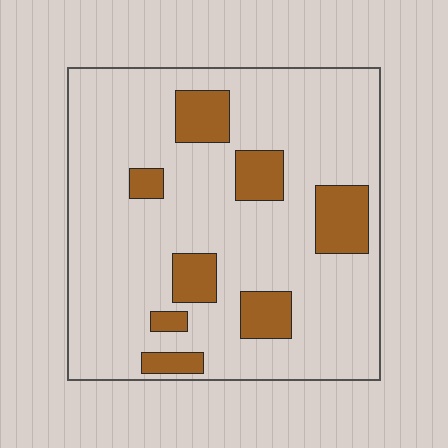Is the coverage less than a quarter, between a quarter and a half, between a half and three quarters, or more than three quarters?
Less than a quarter.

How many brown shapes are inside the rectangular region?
8.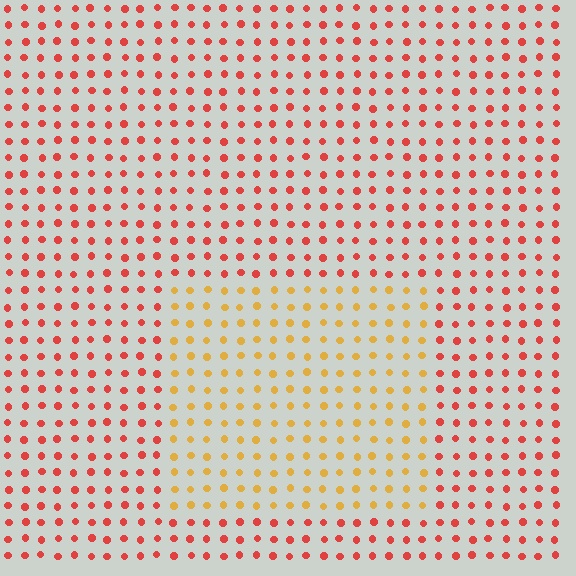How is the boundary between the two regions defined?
The boundary is defined purely by a slight shift in hue (about 41 degrees). Spacing, size, and orientation are identical on both sides.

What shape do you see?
I see a rectangle.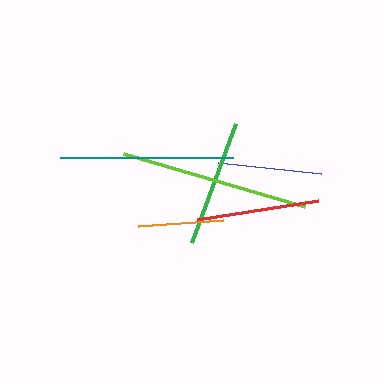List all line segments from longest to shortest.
From longest to shortest: lime, teal, green, red, blue, orange.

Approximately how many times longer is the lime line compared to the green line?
The lime line is approximately 1.5 times the length of the green line.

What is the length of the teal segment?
The teal segment is approximately 173 pixels long.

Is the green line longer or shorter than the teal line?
The teal line is longer than the green line.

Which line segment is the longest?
The lime line is the longest at approximately 189 pixels.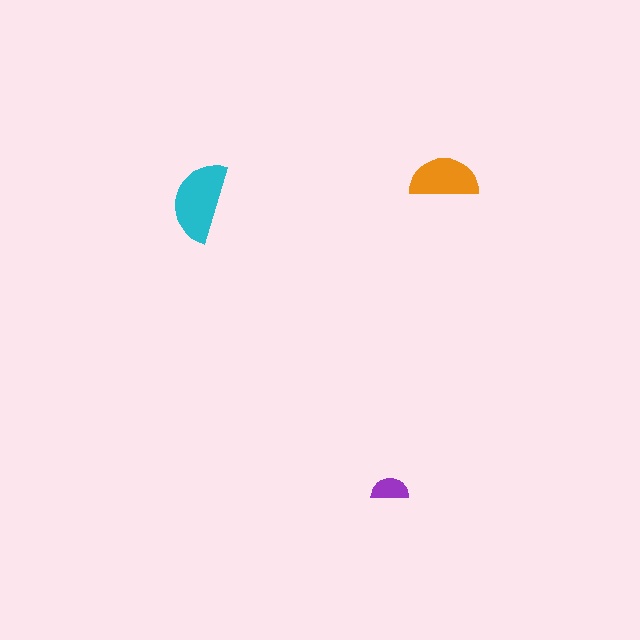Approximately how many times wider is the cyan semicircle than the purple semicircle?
About 2 times wider.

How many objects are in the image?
There are 3 objects in the image.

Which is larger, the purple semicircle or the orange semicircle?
The orange one.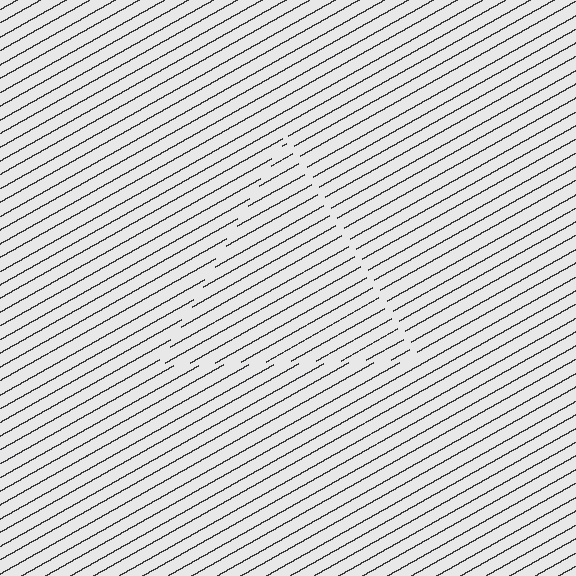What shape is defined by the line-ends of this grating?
An illusory triangle. The interior of the shape contains the same grating, shifted by half a period — the contour is defined by the phase discontinuity where line-ends from the inner and outer gratings abut.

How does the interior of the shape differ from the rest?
The interior of the shape contains the same grating, shifted by half a period — the contour is defined by the phase discontinuity where line-ends from the inner and outer gratings abut.